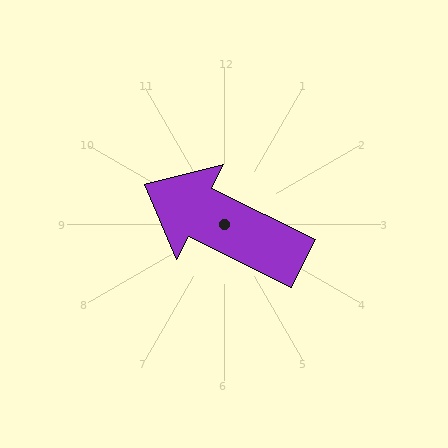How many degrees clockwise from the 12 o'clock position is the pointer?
Approximately 296 degrees.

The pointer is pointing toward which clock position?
Roughly 10 o'clock.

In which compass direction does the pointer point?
Northwest.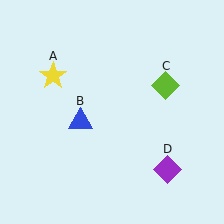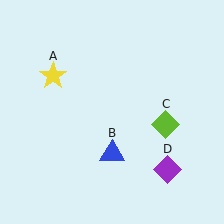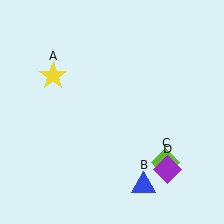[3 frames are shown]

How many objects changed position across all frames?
2 objects changed position: blue triangle (object B), lime diamond (object C).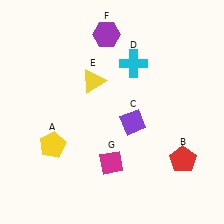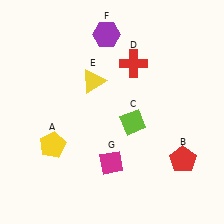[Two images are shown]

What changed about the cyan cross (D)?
In Image 1, D is cyan. In Image 2, it changed to red.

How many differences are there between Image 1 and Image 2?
There are 2 differences between the two images.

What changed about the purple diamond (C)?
In Image 1, C is purple. In Image 2, it changed to lime.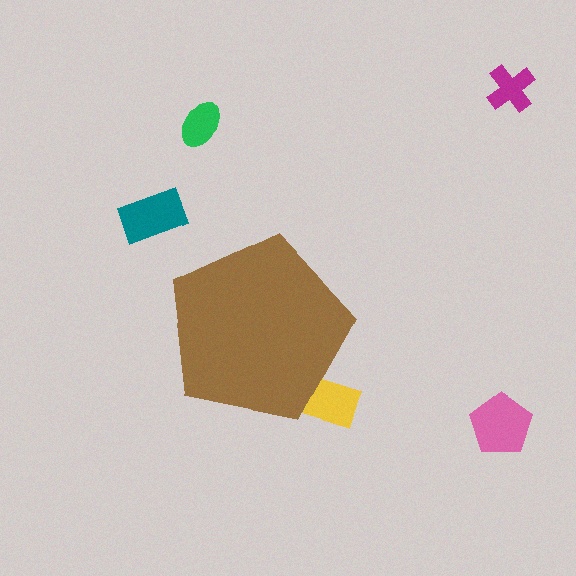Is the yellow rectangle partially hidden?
Yes, the yellow rectangle is partially hidden behind the brown pentagon.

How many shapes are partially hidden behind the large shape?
1 shape is partially hidden.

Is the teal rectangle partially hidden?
No, the teal rectangle is fully visible.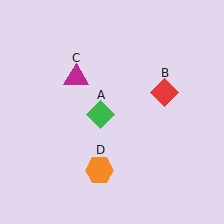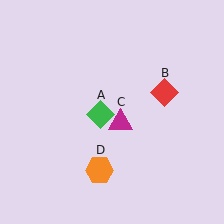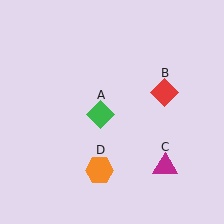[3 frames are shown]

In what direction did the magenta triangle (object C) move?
The magenta triangle (object C) moved down and to the right.